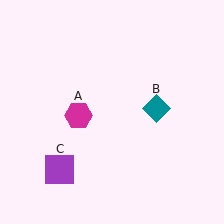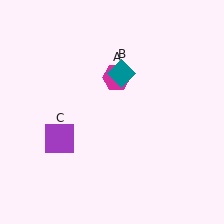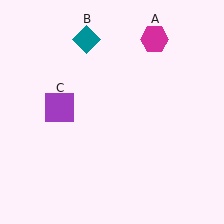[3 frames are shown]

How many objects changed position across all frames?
3 objects changed position: magenta hexagon (object A), teal diamond (object B), purple square (object C).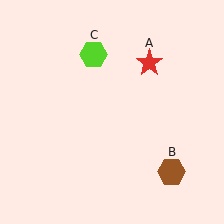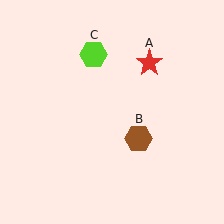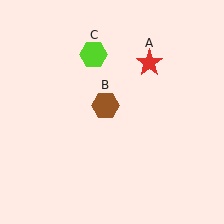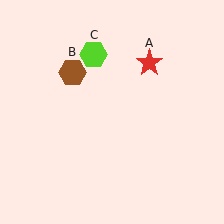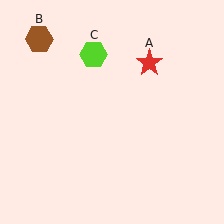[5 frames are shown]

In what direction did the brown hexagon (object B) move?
The brown hexagon (object B) moved up and to the left.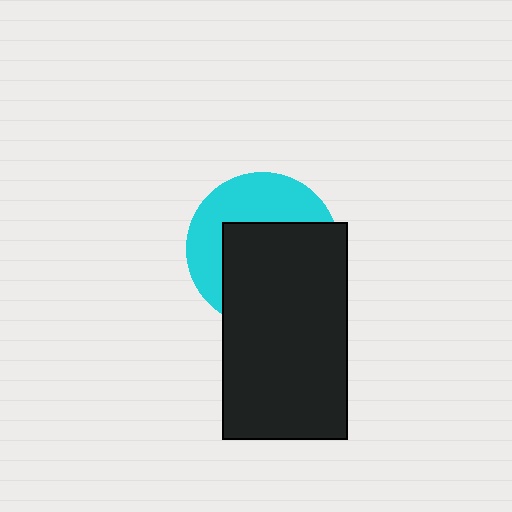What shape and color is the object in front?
The object in front is a black rectangle.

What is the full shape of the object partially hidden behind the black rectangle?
The partially hidden object is a cyan circle.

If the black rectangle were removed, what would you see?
You would see the complete cyan circle.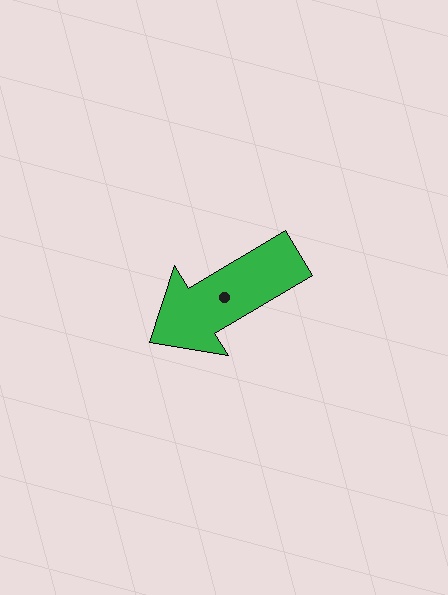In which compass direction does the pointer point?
Southwest.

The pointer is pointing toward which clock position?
Roughly 8 o'clock.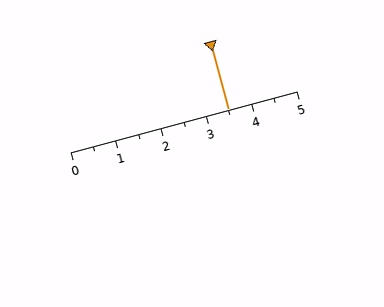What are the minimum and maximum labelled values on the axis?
The axis runs from 0 to 5.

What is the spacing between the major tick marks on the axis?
The major ticks are spaced 1 apart.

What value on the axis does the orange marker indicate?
The marker indicates approximately 3.5.